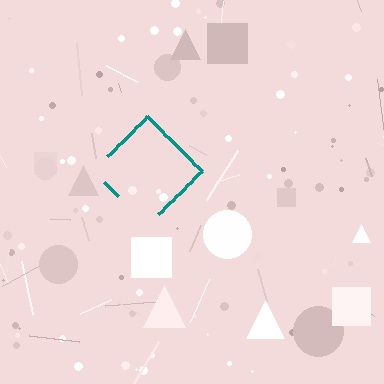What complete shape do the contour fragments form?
The contour fragments form a diamond.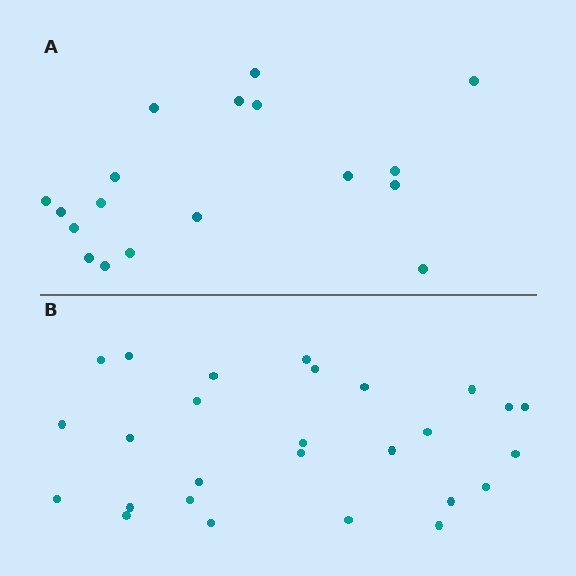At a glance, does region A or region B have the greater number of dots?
Region B (the bottom region) has more dots.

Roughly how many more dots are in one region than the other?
Region B has roughly 8 or so more dots than region A.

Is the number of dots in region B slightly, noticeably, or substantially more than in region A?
Region B has substantially more. The ratio is roughly 1.5 to 1.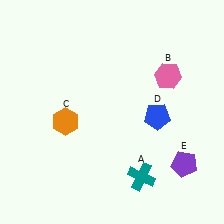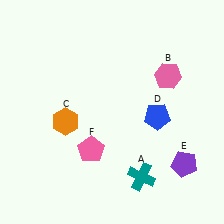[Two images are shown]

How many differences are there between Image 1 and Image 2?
There is 1 difference between the two images.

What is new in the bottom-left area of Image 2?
A pink pentagon (F) was added in the bottom-left area of Image 2.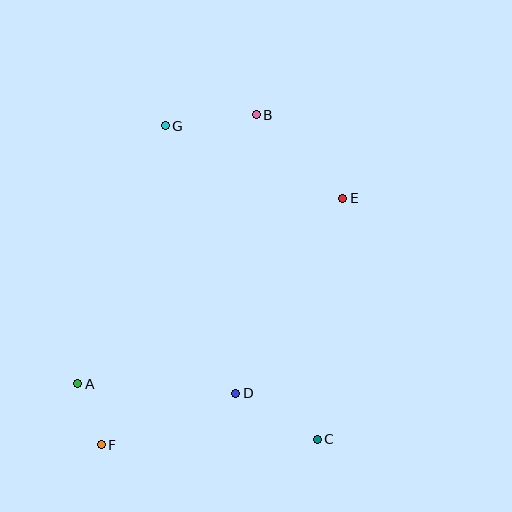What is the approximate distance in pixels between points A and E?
The distance between A and E is approximately 323 pixels.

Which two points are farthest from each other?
Points B and F are farthest from each other.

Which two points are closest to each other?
Points A and F are closest to each other.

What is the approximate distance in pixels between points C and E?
The distance between C and E is approximately 242 pixels.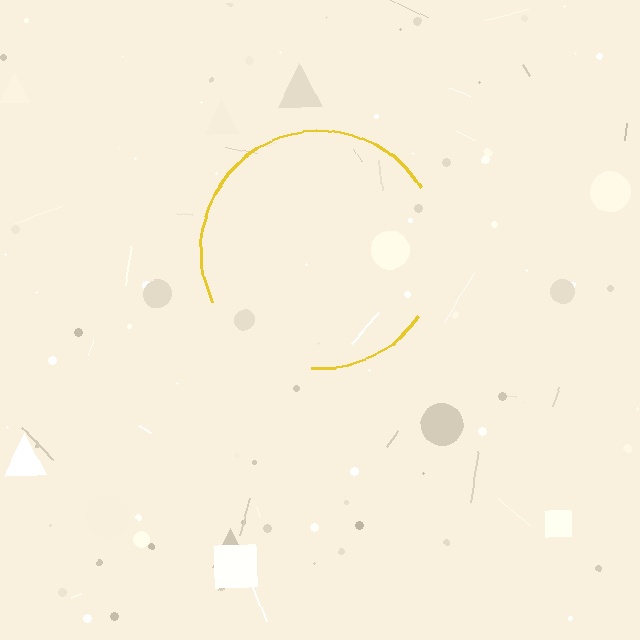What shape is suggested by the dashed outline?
The dashed outline suggests a circle.